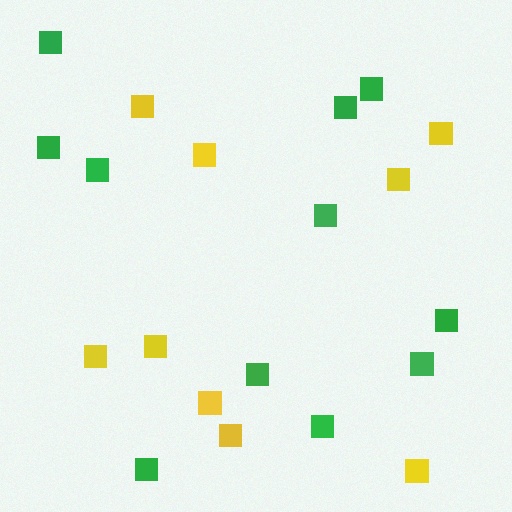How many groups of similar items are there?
There are 2 groups: one group of yellow squares (9) and one group of green squares (11).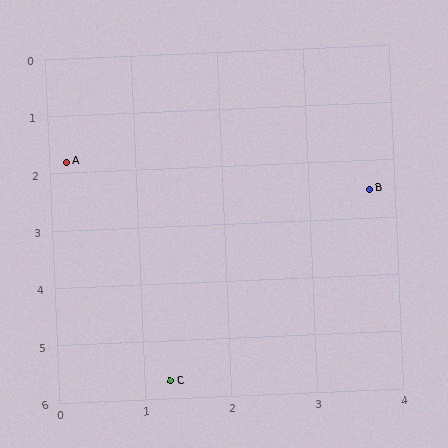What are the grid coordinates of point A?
Point A is at approximately (0.2, 1.8).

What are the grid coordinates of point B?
Point B is at approximately (3.7, 2.5).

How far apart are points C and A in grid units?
Points C and A are about 4.1 grid units apart.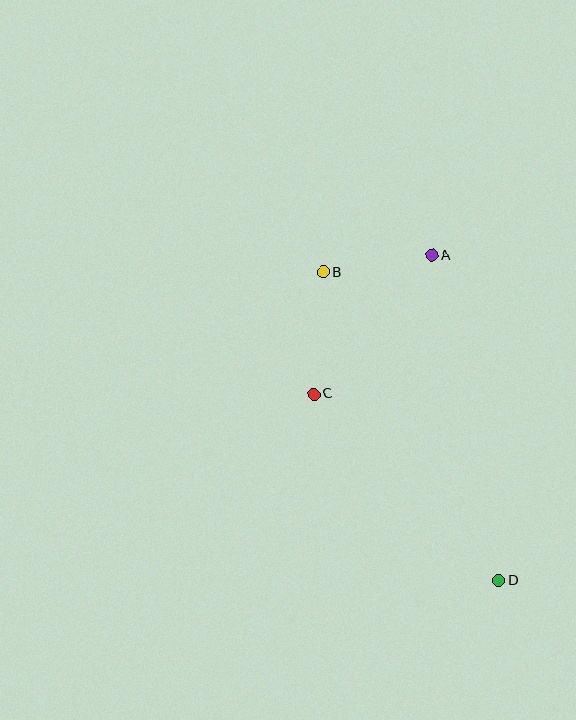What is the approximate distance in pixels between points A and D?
The distance between A and D is approximately 333 pixels.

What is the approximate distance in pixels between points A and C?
The distance between A and C is approximately 182 pixels.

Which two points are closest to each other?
Points A and B are closest to each other.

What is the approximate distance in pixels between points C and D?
The distance between C and D is approximately 263 pixels.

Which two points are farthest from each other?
Points B and D are farthest from each other.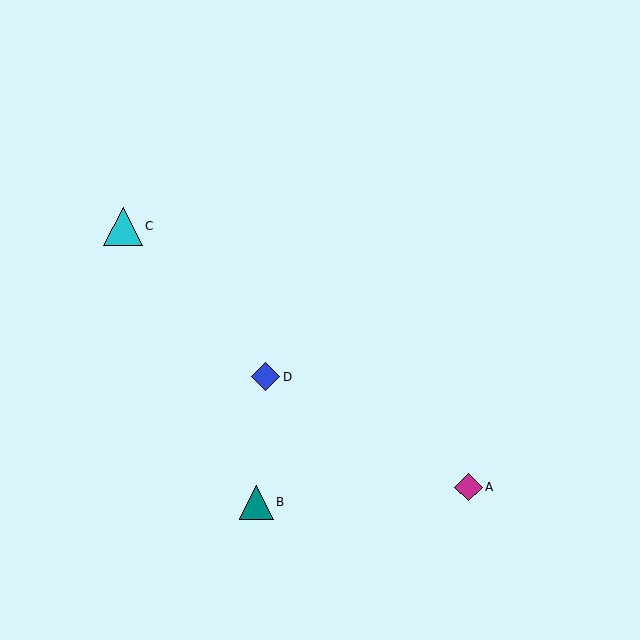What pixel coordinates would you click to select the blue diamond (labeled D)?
Click at (266, 377) to select the blue diamond D.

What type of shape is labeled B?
Shape B is a teal triangle.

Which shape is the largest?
The cyan triangle (labeled C) is the largest.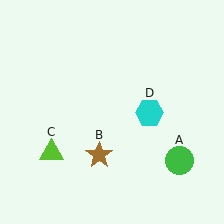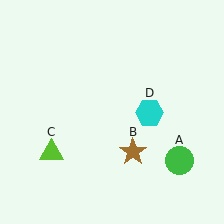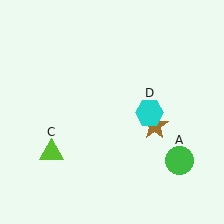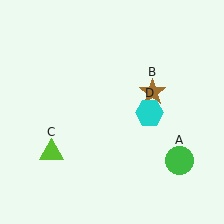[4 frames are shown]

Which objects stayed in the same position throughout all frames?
Green circle (object A) and lime triangle (object C) and cyan hexagon (object D) remained stationary.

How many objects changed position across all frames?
1 object changed position: brown star (object B).